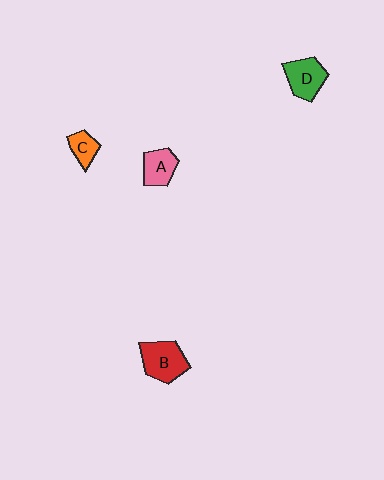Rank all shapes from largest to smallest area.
From largest to smallest: B (red), D (green), A (pink), C (orange).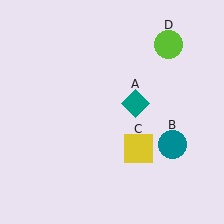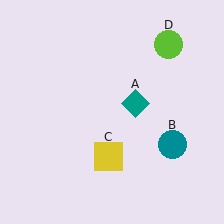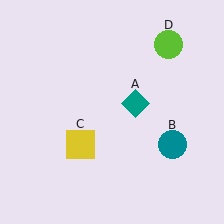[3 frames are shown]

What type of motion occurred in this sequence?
The yellow square (object C) rotated clockwise around the center of the scene.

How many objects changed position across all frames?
1 object changed position: yellow square (object C).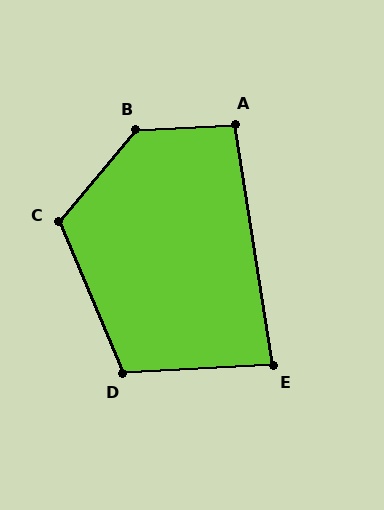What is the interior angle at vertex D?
Approximately 110 degrees (obtuse).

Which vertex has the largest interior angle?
B, at approximately 133 degrees.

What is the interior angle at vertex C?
Approximately 117 degrees (obtuse).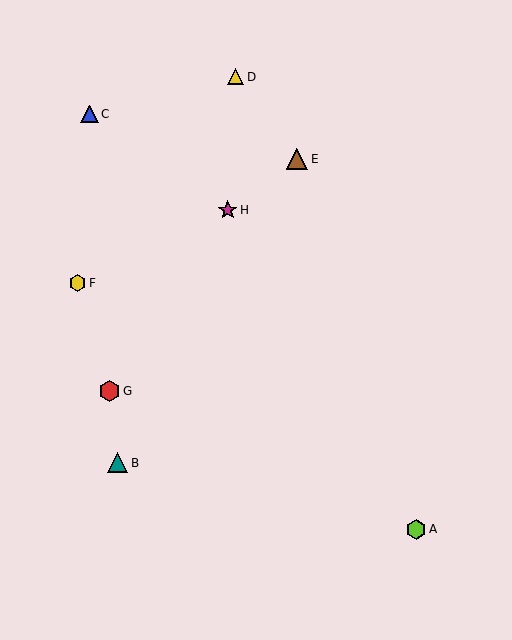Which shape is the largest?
The red hexagon (labeled G) is the largest.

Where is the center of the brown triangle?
The center of the brown triangle is at (297, 159).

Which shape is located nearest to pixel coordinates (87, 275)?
The yellow hexagon (labeled F) at (77, 283) is nearest to that location.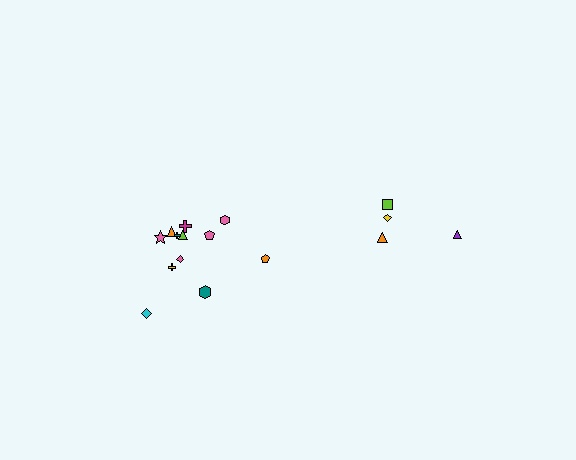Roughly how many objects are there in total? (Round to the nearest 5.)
Roughly 15 objects in total.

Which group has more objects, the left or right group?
The left group.